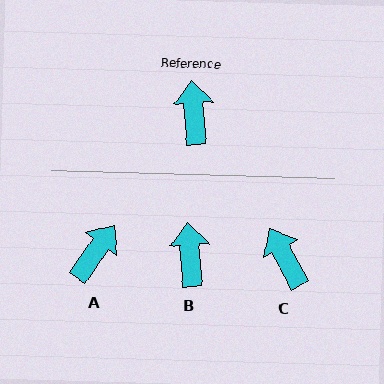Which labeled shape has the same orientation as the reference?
B.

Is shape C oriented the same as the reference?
No, it is off by about 24 degrees.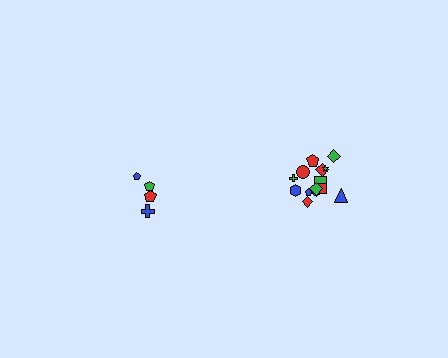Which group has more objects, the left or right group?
The right group.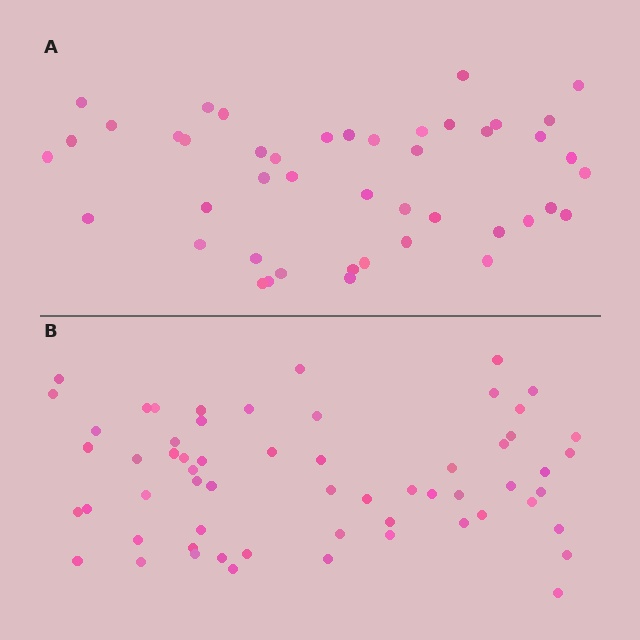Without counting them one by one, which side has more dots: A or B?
Region B (the bottom region) has more dots.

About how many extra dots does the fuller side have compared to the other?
Region B has approximately 15 more dots than region A.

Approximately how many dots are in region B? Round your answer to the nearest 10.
About 60 dots.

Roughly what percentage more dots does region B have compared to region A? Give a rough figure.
About 35% more.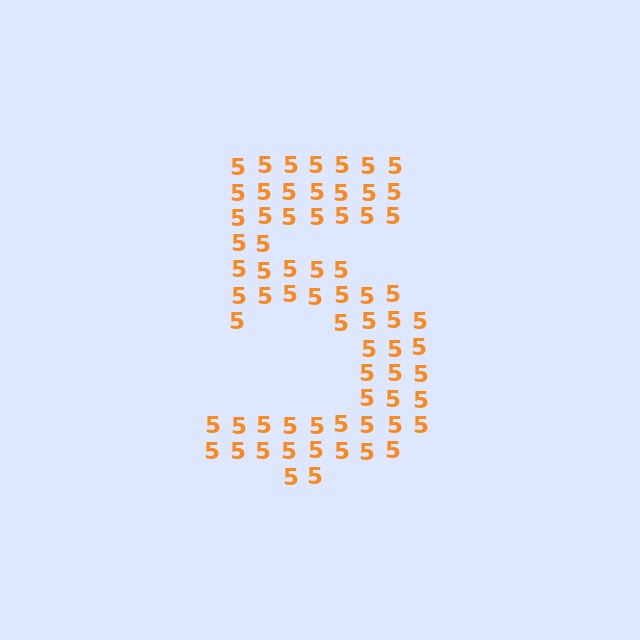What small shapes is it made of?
It is made of small digit 5's.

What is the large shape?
The large shape is the digit 5.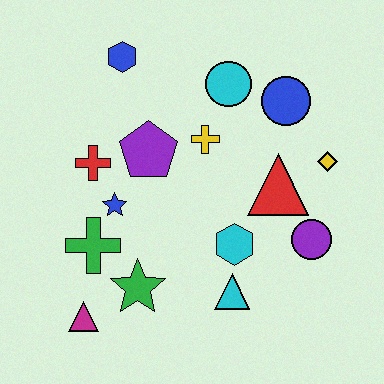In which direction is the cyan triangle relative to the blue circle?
The cyan triangle is below the blue circle.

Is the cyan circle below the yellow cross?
No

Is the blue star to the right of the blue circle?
No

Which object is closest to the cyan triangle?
The cyan hexagon is closest to the cyan triangle.